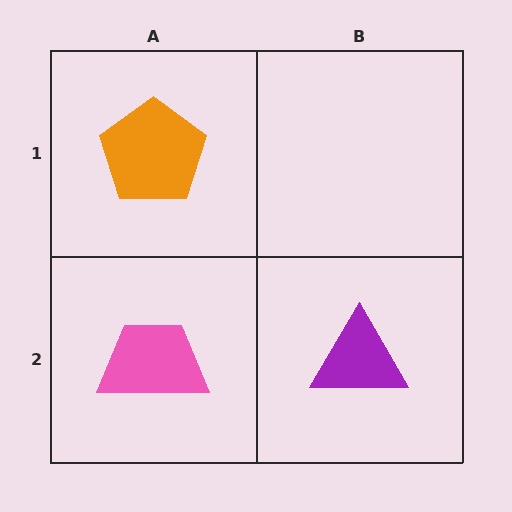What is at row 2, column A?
A pink trapezoid.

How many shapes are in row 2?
2 shapes.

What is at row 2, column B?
A purple triangle.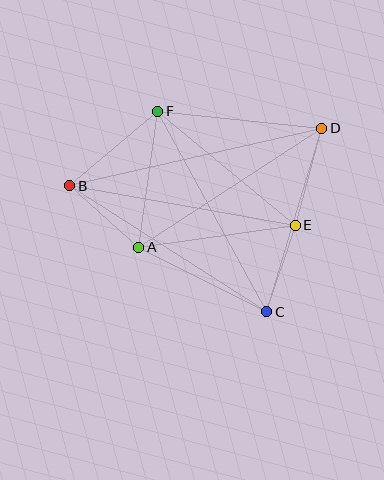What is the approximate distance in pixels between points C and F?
The distance between C and F is approximately 228 pixels.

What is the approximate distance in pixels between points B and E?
The distance between B and E is approximately 229 pixels.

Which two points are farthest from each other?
Points B and D are farthest from each other.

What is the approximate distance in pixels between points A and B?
The distance between A and B is approximately 92 pixels.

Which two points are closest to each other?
Points C and E are closest to each other.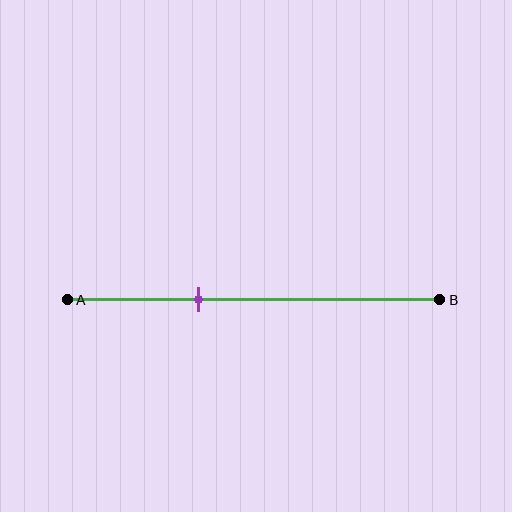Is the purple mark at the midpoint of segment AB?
No, the mark is at about 35% from A, not at the 50% midpoint.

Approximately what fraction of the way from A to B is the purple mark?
The purple mark is approximately 35% of the way from A to B.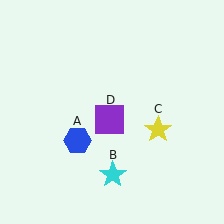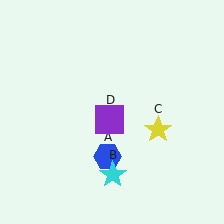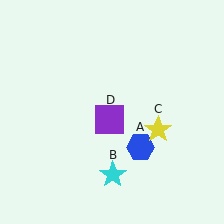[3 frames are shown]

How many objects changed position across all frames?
1 object changed position: blue hexagon (object A).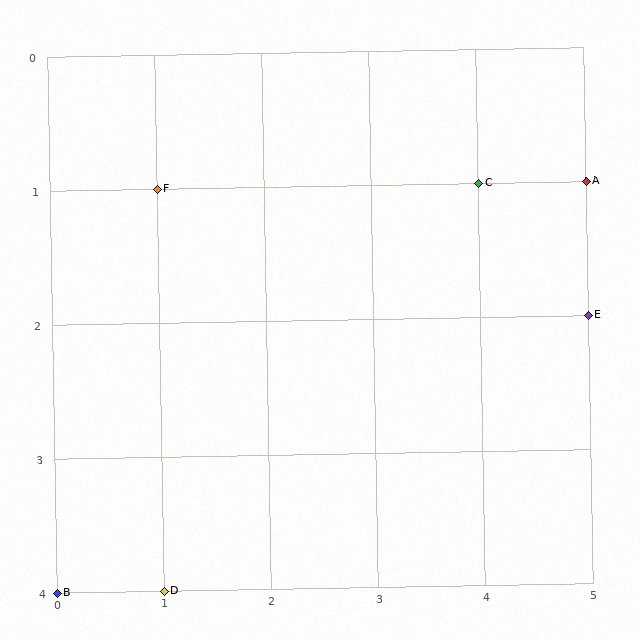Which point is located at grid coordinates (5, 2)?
Point E is at (5, 2).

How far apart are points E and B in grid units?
Points E and B are 5 columns and 2 rows apart (about 5.4 grid units diagonally).